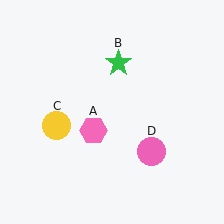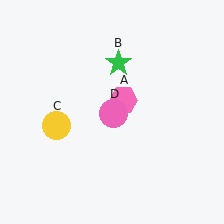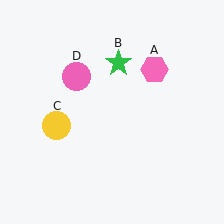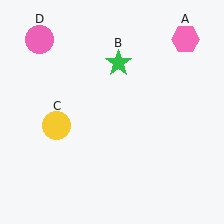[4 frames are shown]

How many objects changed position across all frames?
2 objects changed position: pink hexagon (object A), pink circle (object D).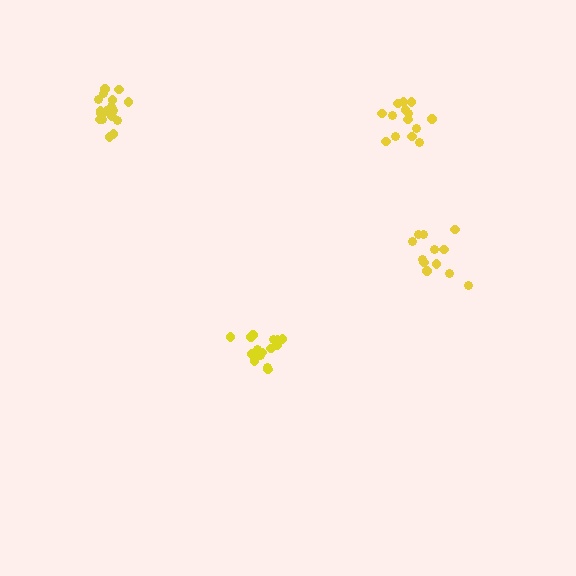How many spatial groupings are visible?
There are 4 spatial groupings.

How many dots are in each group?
Group 1: 18 dots, Group 2: 12 dots, Group 3: 14 dots, Group 4: 15 dots (59 total).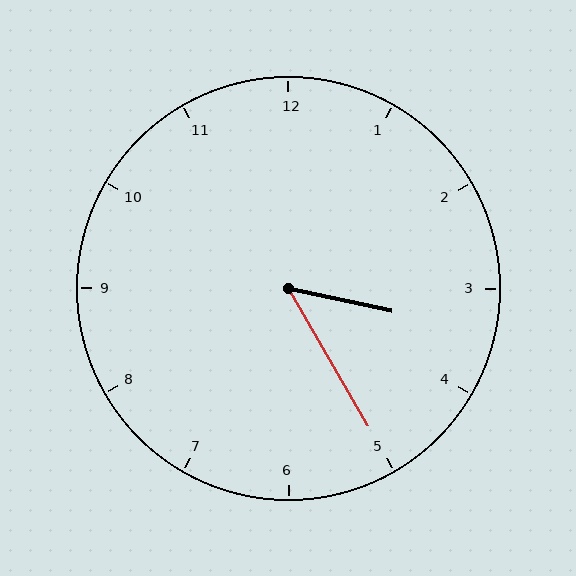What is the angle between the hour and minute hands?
Approximately 48 degrees.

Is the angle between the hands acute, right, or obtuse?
It is acute.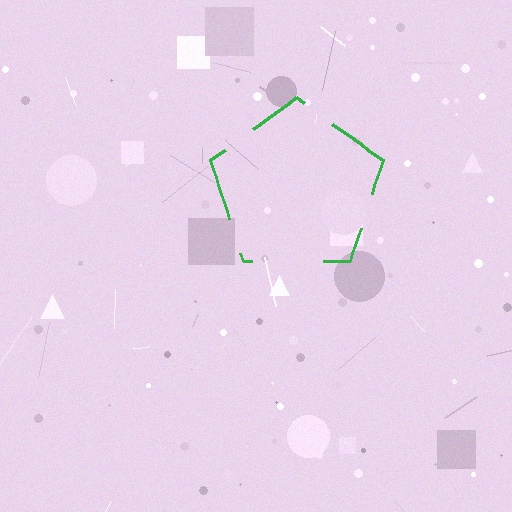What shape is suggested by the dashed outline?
The dashed outline suggests a pentagon.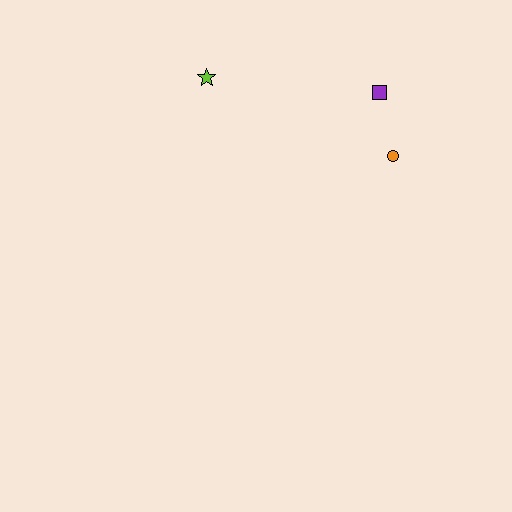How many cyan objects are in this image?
There are no cyan objects.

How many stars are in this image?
There is 1 star.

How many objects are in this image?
There are 3 objects.